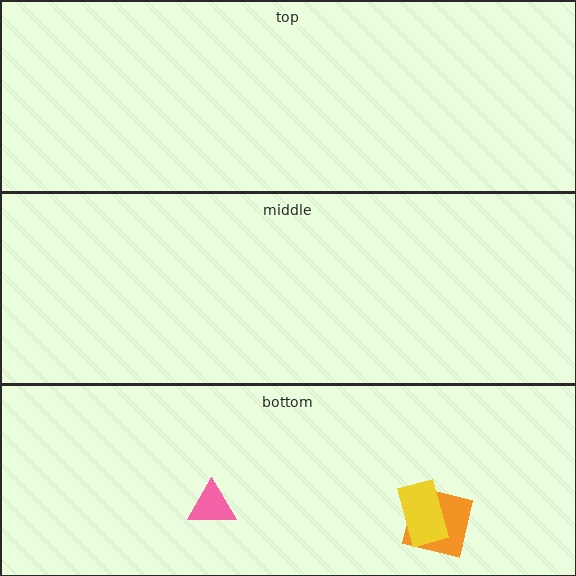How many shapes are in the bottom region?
3.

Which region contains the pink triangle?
The bottom region.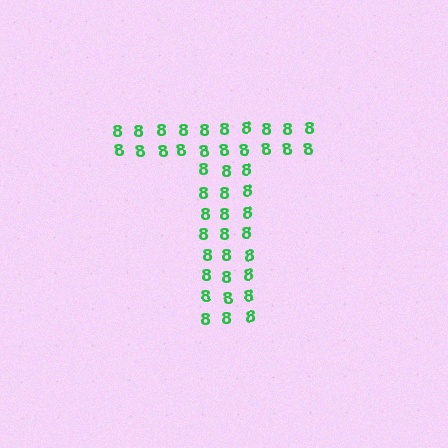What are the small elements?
The small elements are digit 8's.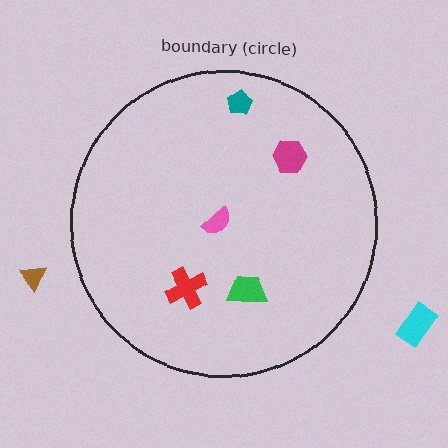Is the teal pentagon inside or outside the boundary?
Inside.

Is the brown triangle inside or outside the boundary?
Outside.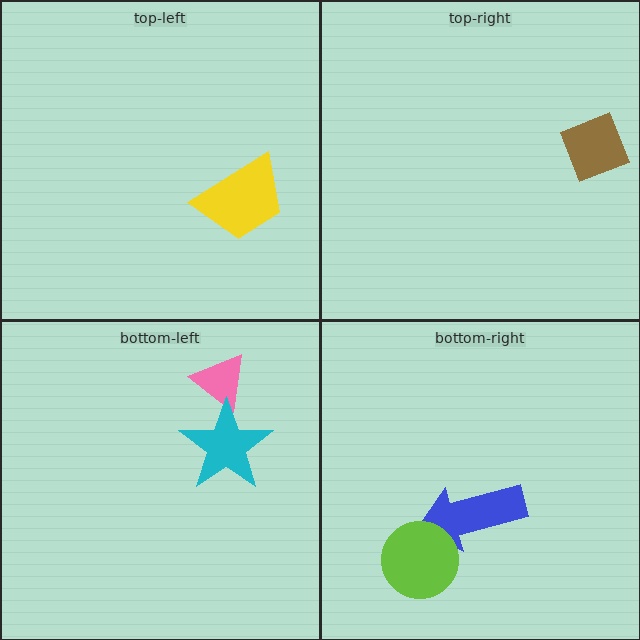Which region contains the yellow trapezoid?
The top-left region.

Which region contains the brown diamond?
The top-right region.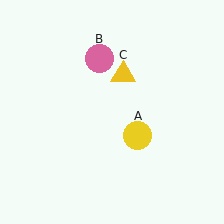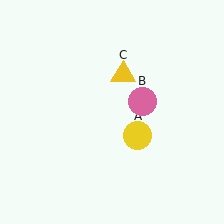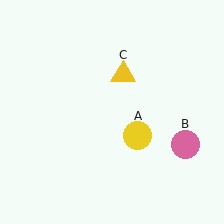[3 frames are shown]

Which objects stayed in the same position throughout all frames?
Yellow circle (object A) and yellow triangle (object C) remained stationary.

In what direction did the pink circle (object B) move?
The pink circle (object B) moved down and to the right.